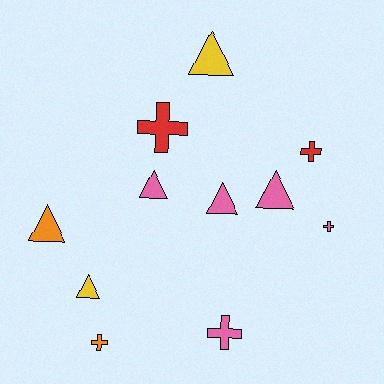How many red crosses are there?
There are 2 red crosses.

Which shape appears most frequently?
Triangle, with 6 objects.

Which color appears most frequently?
Pink, with 5 objects.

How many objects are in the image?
There are 11 objects.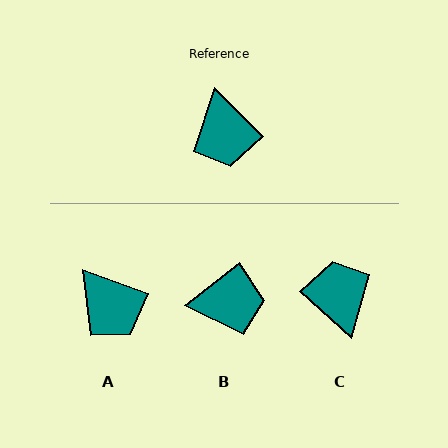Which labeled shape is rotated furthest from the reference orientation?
C, about 178 degrees away.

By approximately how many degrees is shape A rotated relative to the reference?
Approximately 25 degrees counter-clockwise.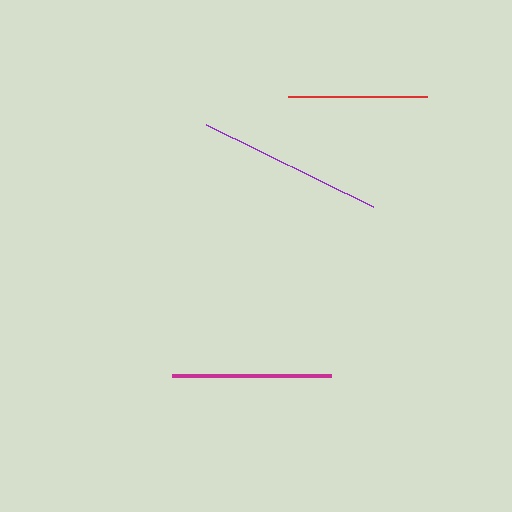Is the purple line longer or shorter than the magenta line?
The purple line is longer than the magenta line.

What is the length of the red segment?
The red segment is approximately 138 pixels long.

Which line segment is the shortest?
The red line is the shortest at approximately 138 pixels.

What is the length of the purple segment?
The purple segment is approximately 186 pixels long.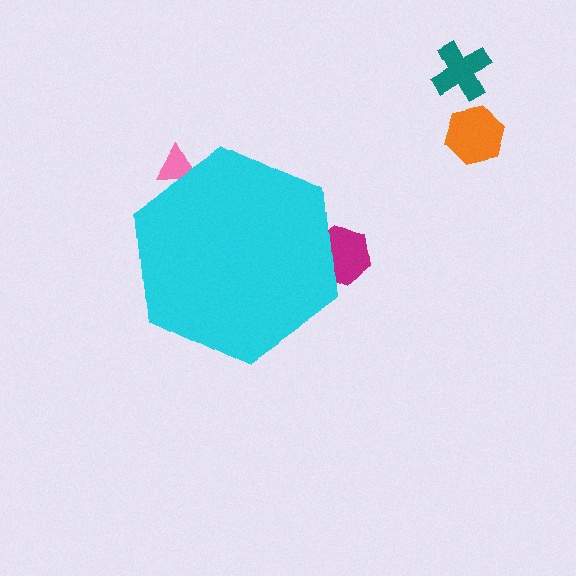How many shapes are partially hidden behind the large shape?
2 shapes are partially hidden.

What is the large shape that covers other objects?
A cyan hexagon.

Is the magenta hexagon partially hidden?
Yes, the magenta hexagon is partially hidden behind the cyan hexagon.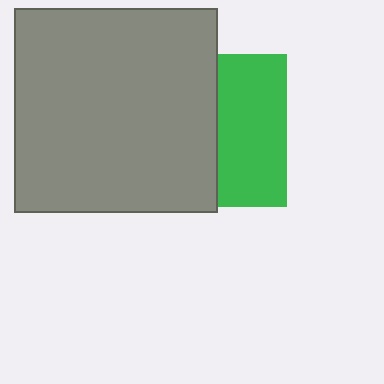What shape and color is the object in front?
The object in front is a gray square.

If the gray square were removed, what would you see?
You would see the complete green square.